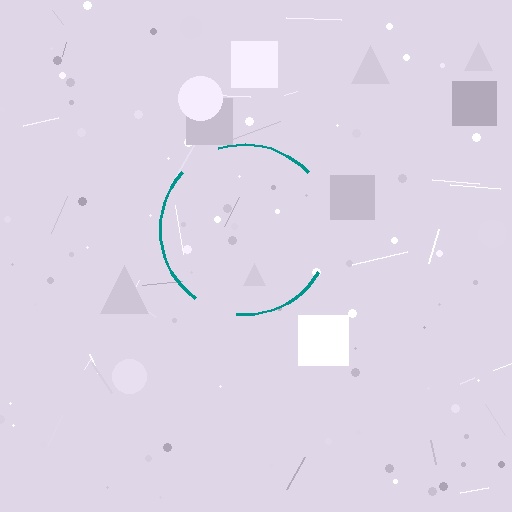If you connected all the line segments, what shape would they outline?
They would outline a circle.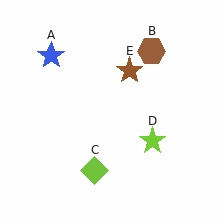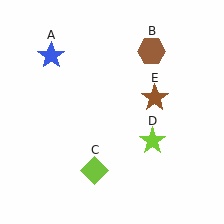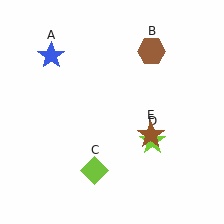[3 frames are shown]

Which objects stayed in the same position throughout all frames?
Blue star (object A) and brown hexagon (object B) and lime diamond (object C) and lime star (object D) remained stationary.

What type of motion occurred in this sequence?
The brown star (object E) rotated clockwise around the center of the scene.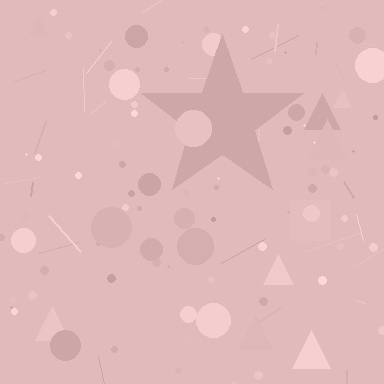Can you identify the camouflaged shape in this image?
The camouflaged shape is a star.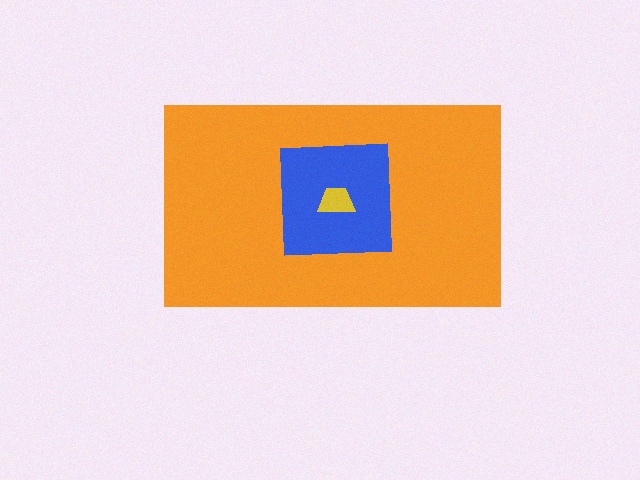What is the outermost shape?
The orange rectangle.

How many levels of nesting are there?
3.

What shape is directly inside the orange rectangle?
The blue square.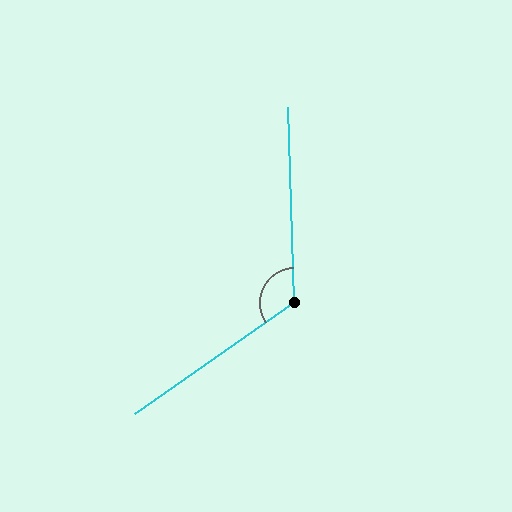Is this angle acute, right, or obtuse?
It is obtuse.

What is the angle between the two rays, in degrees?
Approximately 123 degrees.